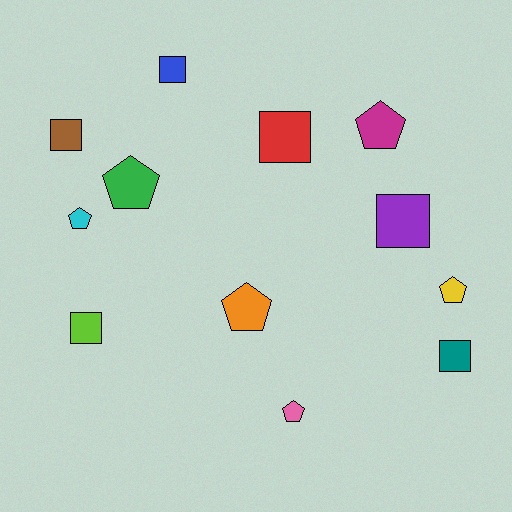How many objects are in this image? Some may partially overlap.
There are 12 objects.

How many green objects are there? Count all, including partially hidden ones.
There is 1 green object.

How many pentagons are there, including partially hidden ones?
There are 6 pentagons.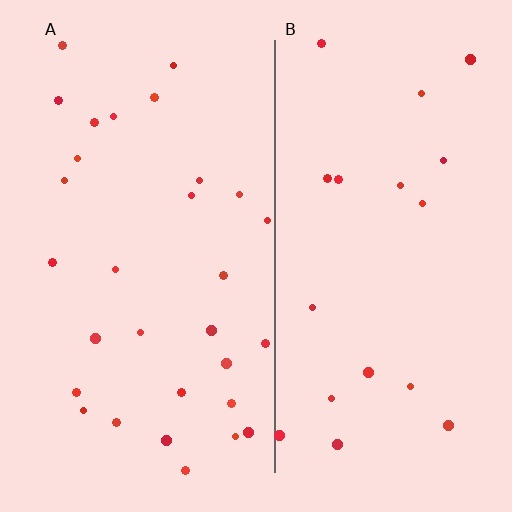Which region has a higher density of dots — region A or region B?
A (the left).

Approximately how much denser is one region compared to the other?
Approximately 1.6× — region A over region B.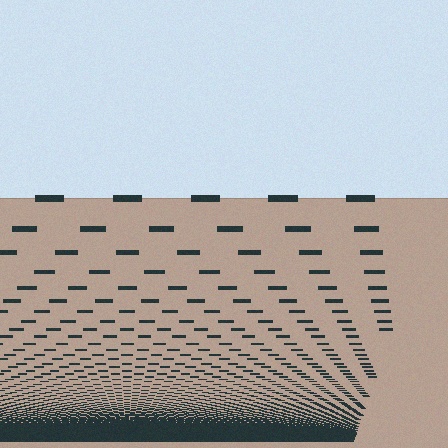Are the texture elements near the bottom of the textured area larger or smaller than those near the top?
Smaller. The gradient is inverted — elements near the bottom are smaller and denser.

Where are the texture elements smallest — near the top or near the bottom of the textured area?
Near the bottom.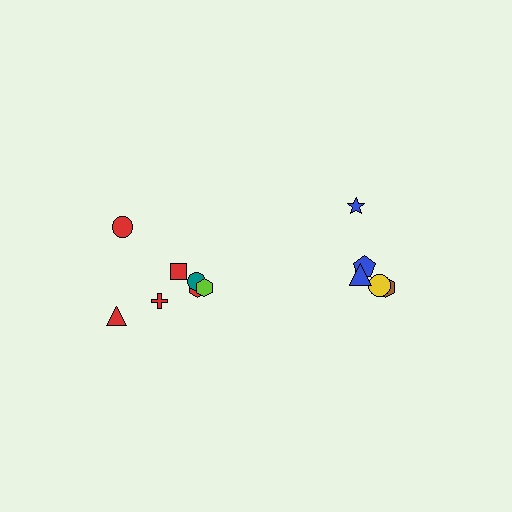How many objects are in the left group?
There are 7 objects.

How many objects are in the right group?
There are 5 objects.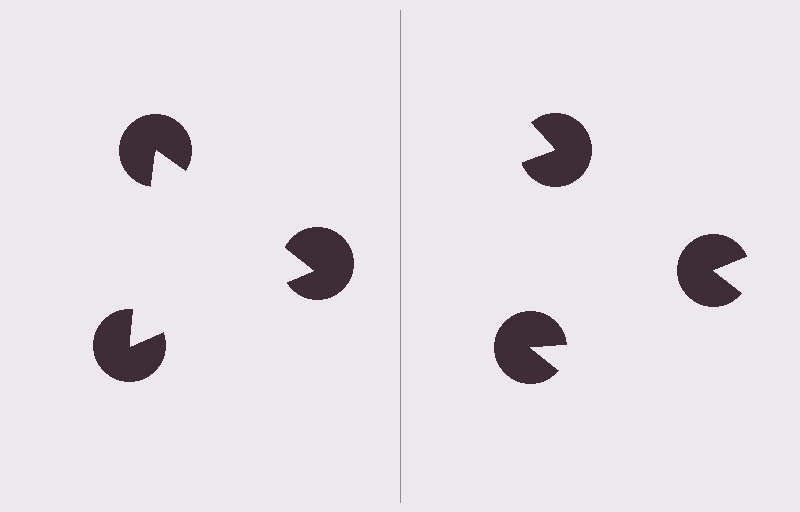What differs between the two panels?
The pac-man discs are positioned identically on both sides; only the wedge orientations differ. On the left they align to a triangle; on the right they are misaligned.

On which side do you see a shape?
An illusory triangle appears on the left side. On the right side the wedge cuts are rotated, so no coherent shape forms.